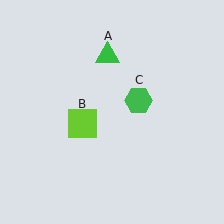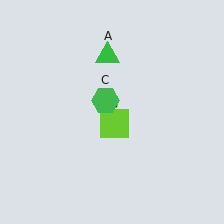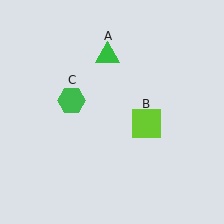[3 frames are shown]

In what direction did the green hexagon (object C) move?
The green hexagon (object C) moved left.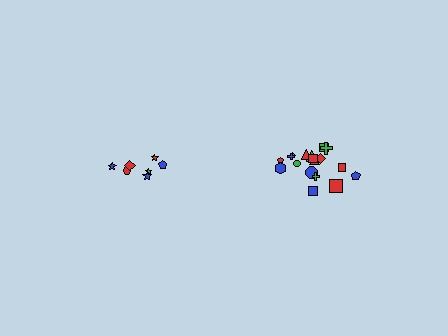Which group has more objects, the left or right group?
The right group.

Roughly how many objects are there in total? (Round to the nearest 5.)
Roughly 25 objects in total.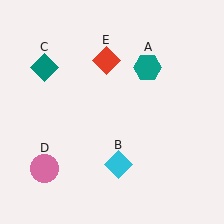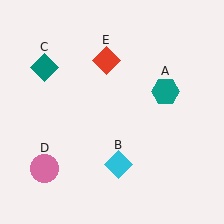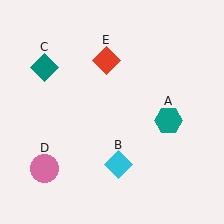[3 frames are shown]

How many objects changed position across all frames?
1 object changed position: teal hexagon (object A).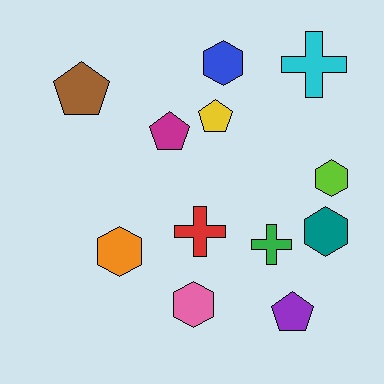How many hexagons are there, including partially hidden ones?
There are 5 hexagons.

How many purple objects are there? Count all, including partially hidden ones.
There is 1 purple object.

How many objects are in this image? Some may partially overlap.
There are 12 objects.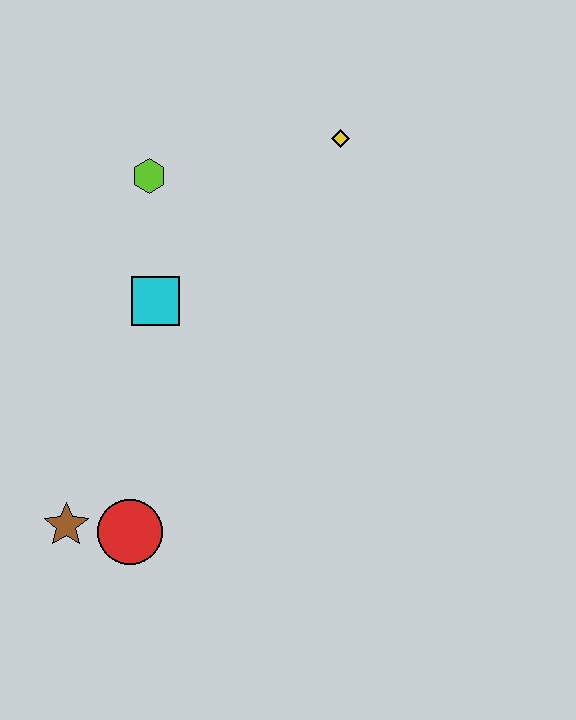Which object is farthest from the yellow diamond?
The brown star is farthest from the yellow diamond.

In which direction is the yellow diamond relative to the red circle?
The yellow diamond is above the red circle.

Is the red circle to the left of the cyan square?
Yes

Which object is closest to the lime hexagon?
The cyan square is closest to the lime hexagon.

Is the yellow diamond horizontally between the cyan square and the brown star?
No